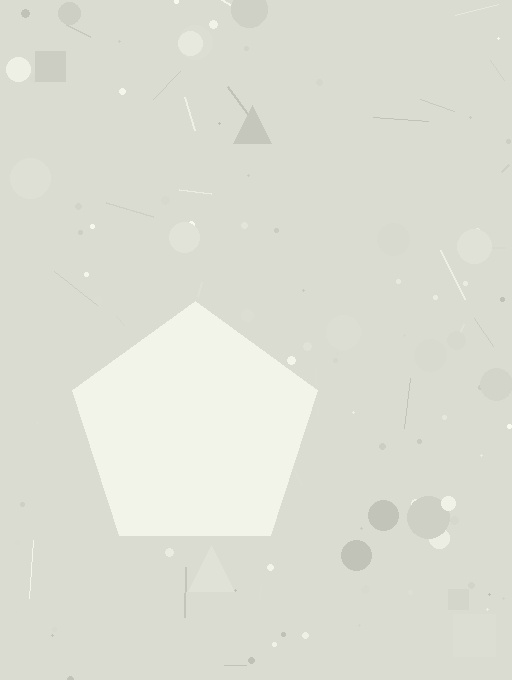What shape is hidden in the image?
A pentagon is hidden in the image.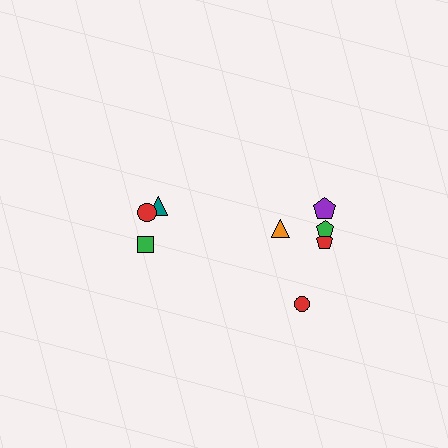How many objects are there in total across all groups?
There are 8 objects.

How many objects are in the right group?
There are 5 objects.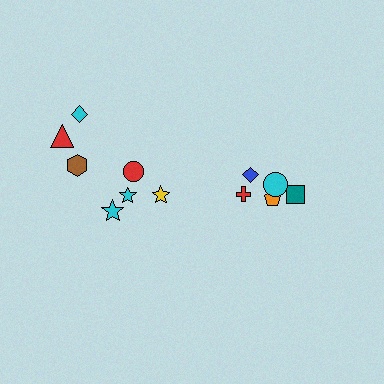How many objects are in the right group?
There are 5 objects.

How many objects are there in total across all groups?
There are 12 objects.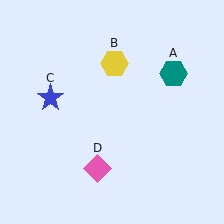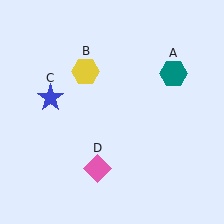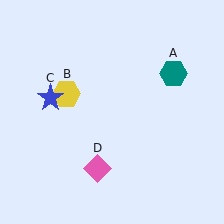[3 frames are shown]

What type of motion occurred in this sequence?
The yellow hexagon (object B) rotated counterclockwise around the center of the scene.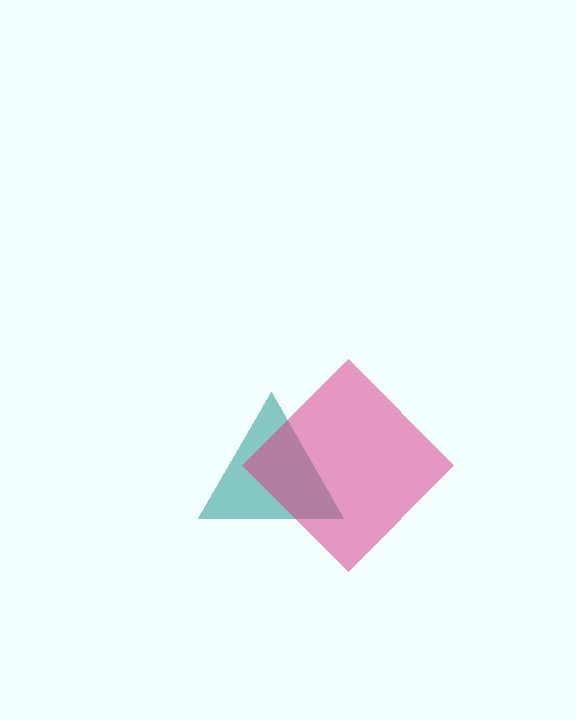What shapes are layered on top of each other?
The layered shapes are: a teal triangle, a magenta diamond.